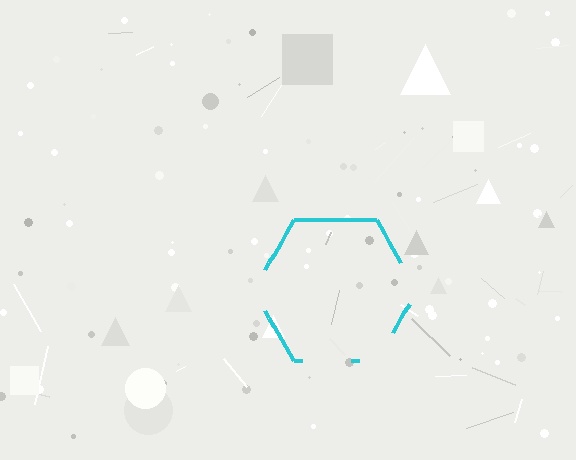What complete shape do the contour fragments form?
The contour fragments form a hexagon.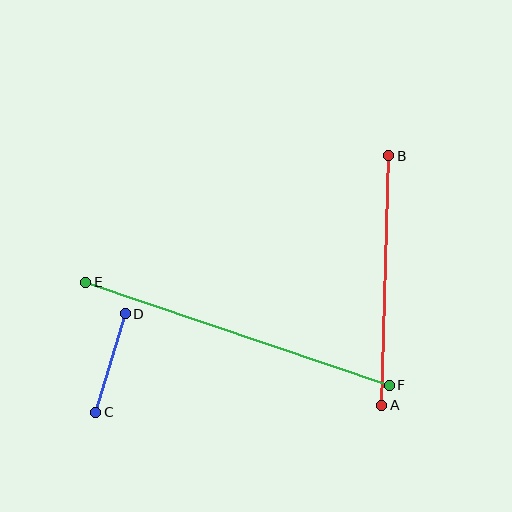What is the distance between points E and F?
The distance is approximately 320 pixels.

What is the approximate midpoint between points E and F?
The midpoint is at approximately (237, 334) pixels.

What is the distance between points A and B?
The distance is approximately 250 pixels.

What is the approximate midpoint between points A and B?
The midpoint is at approximately (385, 280) pixels.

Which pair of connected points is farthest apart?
Points E and F are farthest apart.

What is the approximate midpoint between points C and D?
The midpoint is at approximately (111, 363) pixels.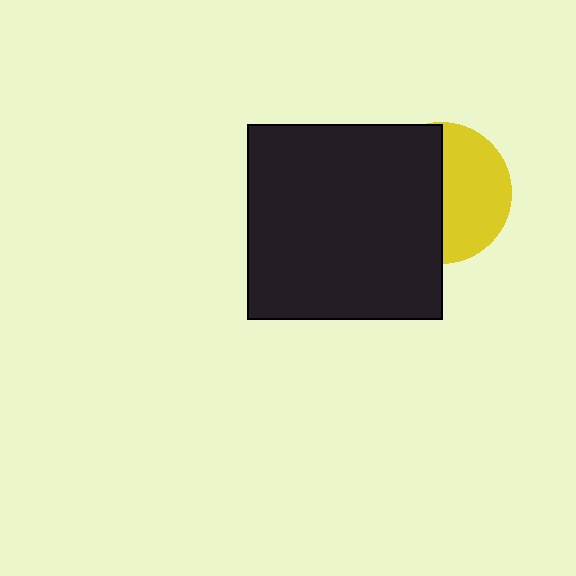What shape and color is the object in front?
The object in front is a black square.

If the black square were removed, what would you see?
You would see the complete yellow circle.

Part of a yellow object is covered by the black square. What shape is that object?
It is a circle.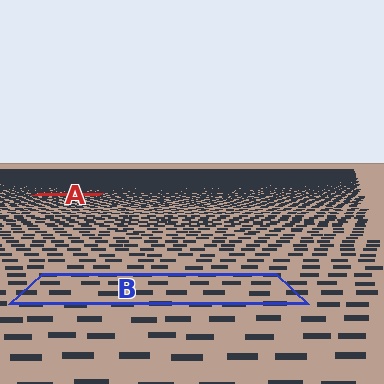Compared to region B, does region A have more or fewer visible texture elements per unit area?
Region A has more texture elements per unit area — they are packed more densely because it is farther away.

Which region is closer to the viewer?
Region B is closer. The texture elements there are larger and more spread out.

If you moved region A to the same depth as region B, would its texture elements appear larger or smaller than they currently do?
They would appear larger. At a closer depth, the same texture elements are projected at a bigger on-screen size.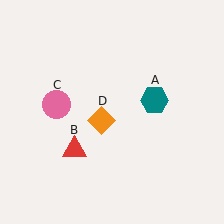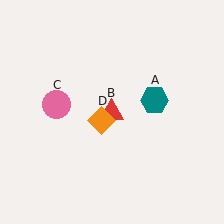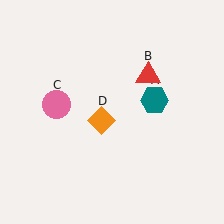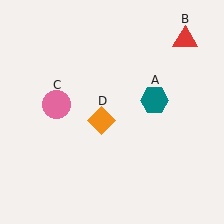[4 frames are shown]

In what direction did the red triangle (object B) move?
The red triangle (object B) moved up and to the right.